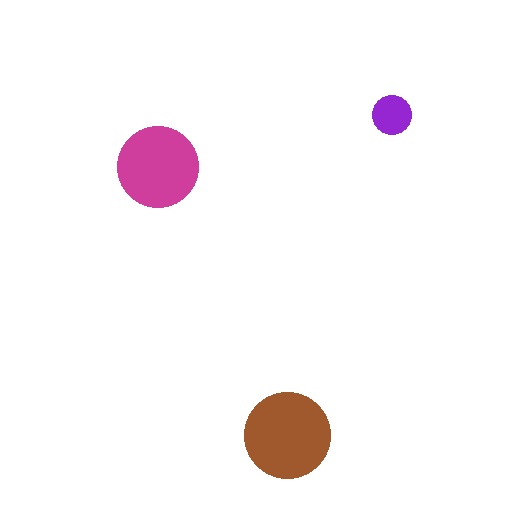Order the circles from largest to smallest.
the brown one, the magenta one, the purple one.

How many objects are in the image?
There are 3 objects in the image.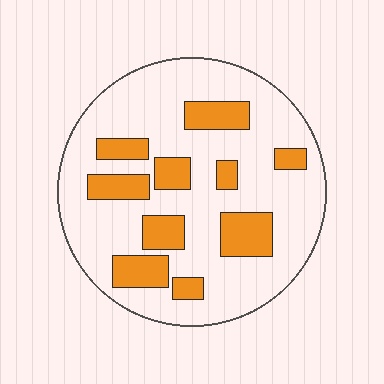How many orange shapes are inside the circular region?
10.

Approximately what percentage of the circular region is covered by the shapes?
Approximately 25%.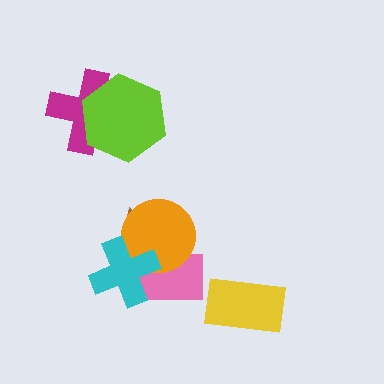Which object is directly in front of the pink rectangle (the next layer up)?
The orange circle is directly in front of the pink rectangle.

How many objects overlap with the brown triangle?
3 objects overlap with the brown triangle.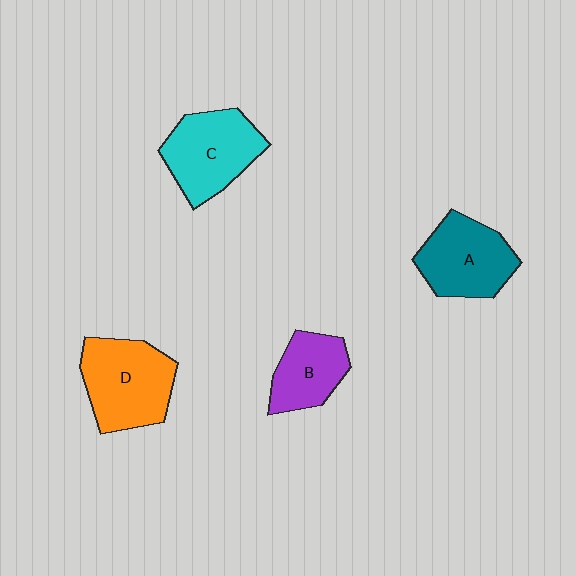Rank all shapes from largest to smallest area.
From largest to smallest: D (orange), C (cyan), A (teal), B (purple).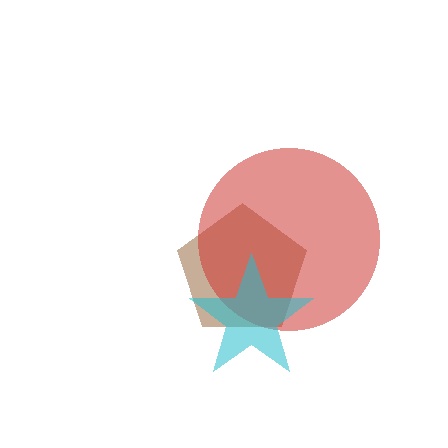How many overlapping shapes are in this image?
There are 3 overlapping shapes in the image.